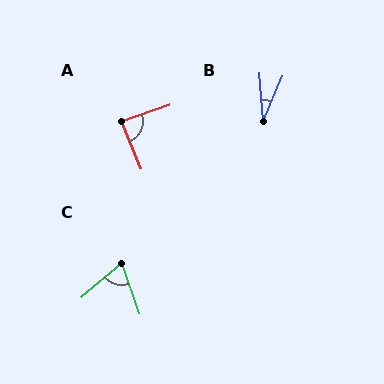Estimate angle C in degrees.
Approximately 69 degrees.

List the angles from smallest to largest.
B (27°), C (69°), A (86°).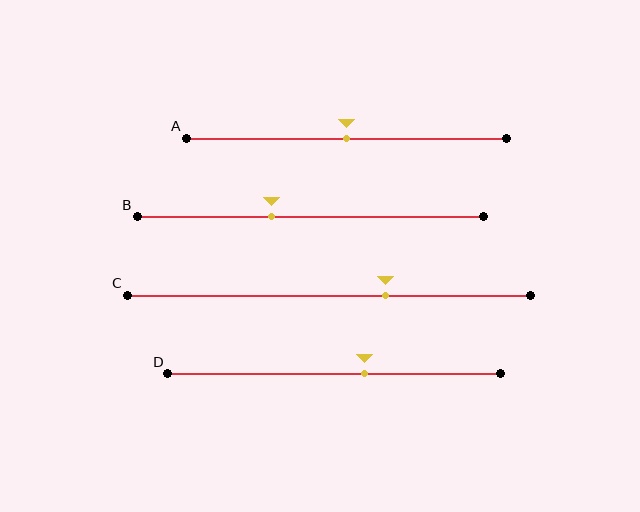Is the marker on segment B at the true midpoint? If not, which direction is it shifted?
No, the marker on segment B is shifted to the left by about 11% of the segment length.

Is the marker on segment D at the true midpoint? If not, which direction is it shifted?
No, the marker on segment D is shifted to the right by about 9% of the segment length.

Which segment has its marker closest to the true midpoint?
Segment A has its marker closest to the true midpoint.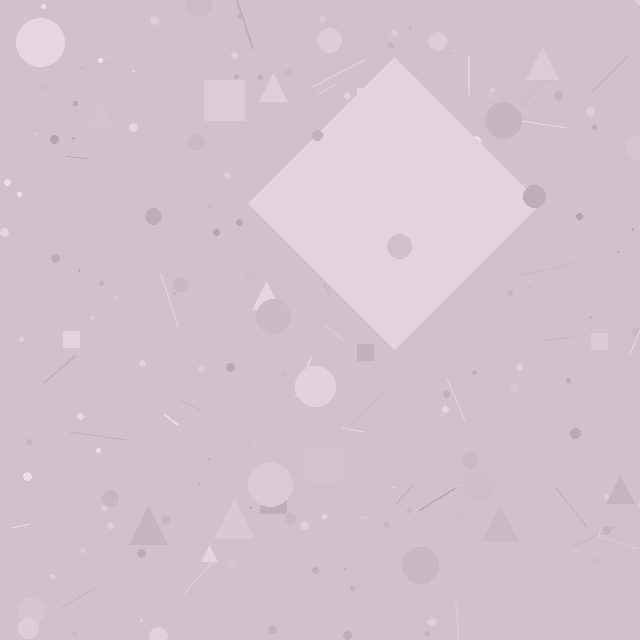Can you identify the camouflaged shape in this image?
The camouflaged shape is a diamond.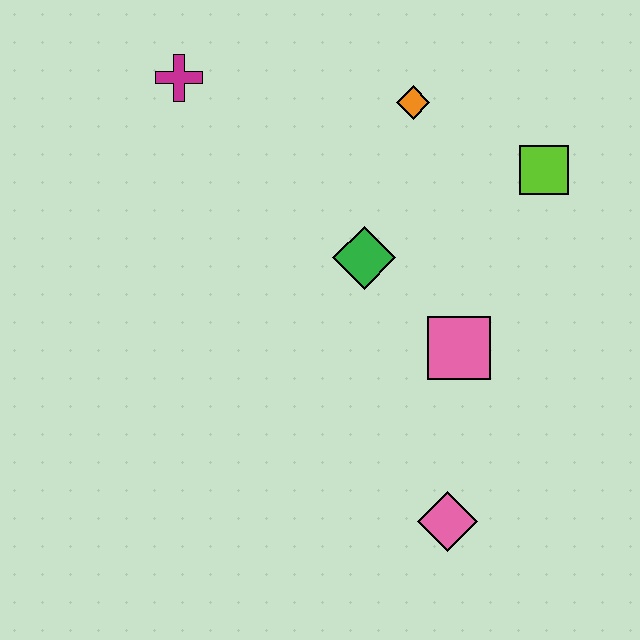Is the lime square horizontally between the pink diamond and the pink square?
No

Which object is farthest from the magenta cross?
The pink diamond is farthest from the magenta cross.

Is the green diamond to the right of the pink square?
No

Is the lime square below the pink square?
No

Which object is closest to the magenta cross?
The orange diamond is closest to the magenta cross.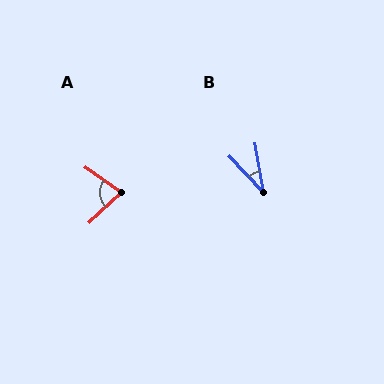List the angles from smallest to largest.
B (34°), A (78°).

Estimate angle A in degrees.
Approximately 78 degrees.